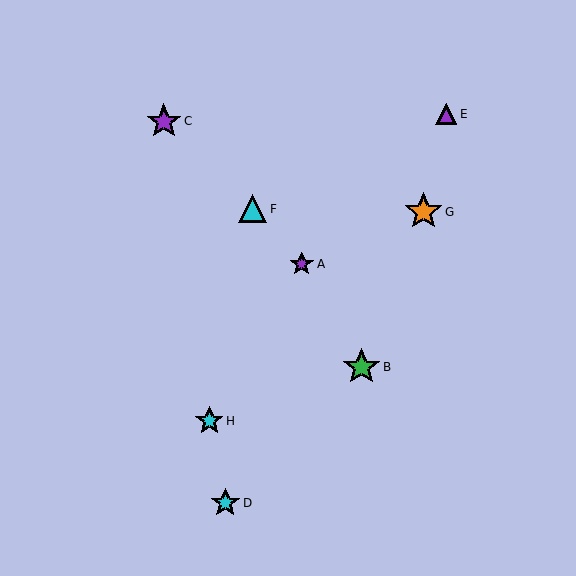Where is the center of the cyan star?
The center of the cyan star is at (209, 421).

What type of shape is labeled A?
Shape A is a purple star.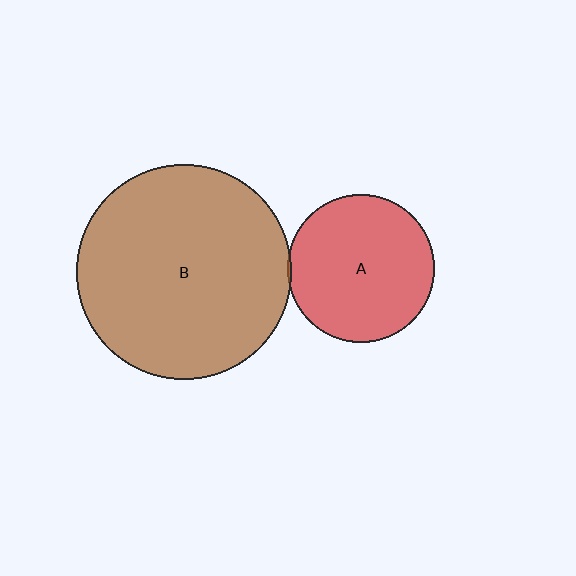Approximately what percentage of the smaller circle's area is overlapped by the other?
Approximately 5%.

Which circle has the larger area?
Circle B (brown).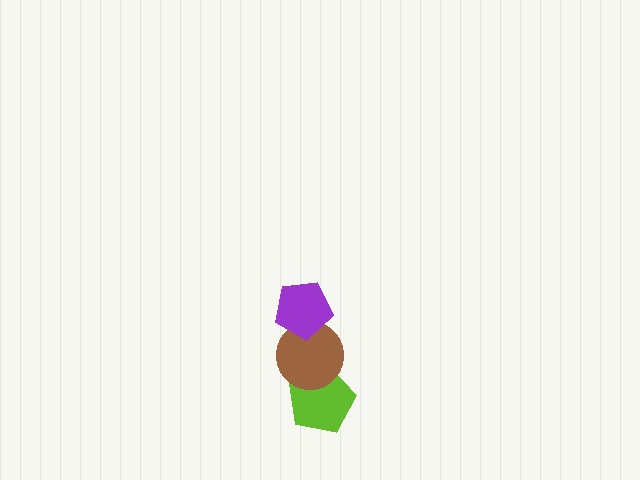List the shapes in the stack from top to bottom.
From top to bottom: the purple pentagon, the brown circle, the lime pentagon.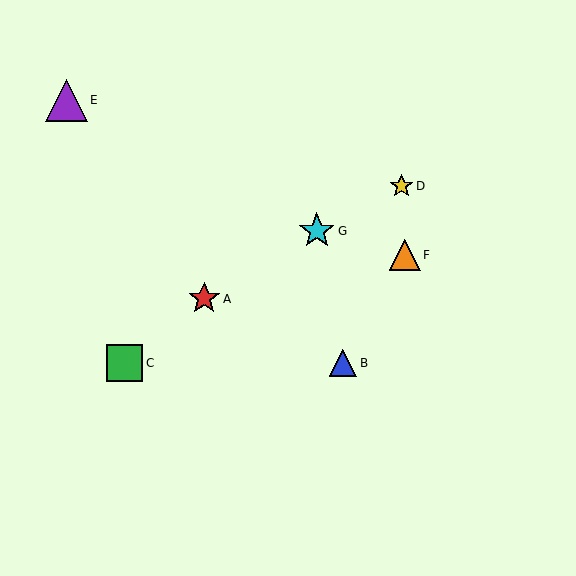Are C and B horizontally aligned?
Yes, both are at y≈363.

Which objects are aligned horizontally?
Objects B, C are aligned horizontally.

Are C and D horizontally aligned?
No, C is at y≈363 and D is at y≈186.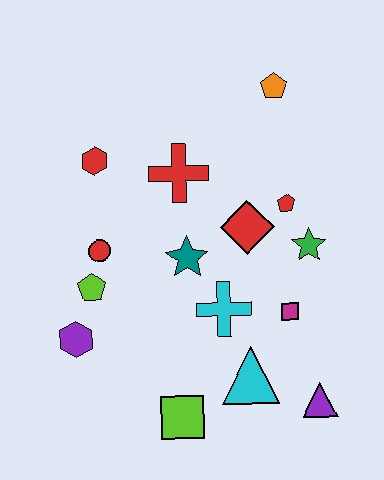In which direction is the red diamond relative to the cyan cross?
The red diamond is above the cyan cross.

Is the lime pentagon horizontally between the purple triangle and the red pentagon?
No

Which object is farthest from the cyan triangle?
The orange pentagon is farthest from the cyan triangle.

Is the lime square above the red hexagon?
No